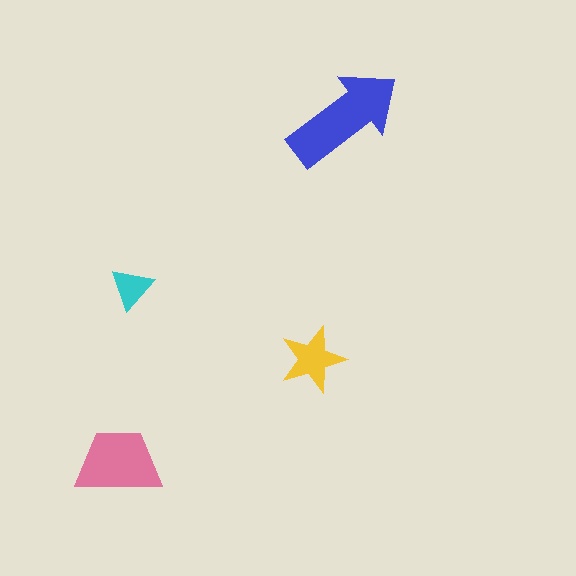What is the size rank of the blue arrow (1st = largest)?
1st.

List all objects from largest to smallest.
The blue arrow, the pink trapezoid, the yellow star, the cyan triangle.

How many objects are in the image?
There are 4 objects in the image.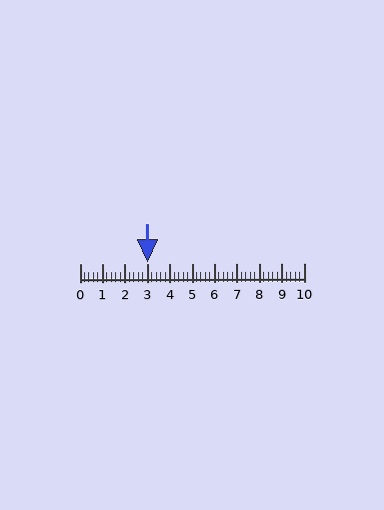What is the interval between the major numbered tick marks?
The major tick marks are spaced 1 units apart.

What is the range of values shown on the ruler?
The ruler shows values from 0 to 10.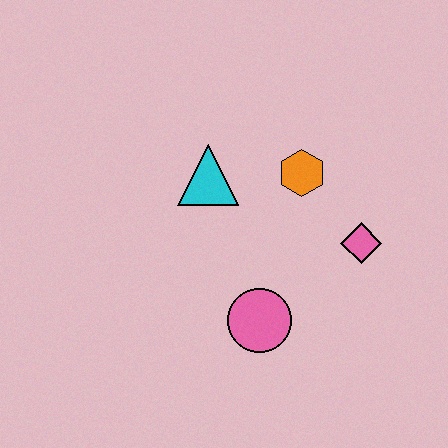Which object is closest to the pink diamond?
The orange hexagon is closest to the pink diamond.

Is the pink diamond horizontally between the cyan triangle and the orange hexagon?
No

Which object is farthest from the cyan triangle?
The pink diamond is farthest from the cyan triangle.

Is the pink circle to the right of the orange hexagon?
No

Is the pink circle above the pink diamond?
No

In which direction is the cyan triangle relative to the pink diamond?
The cyan triangle is to the left of the pink diamond.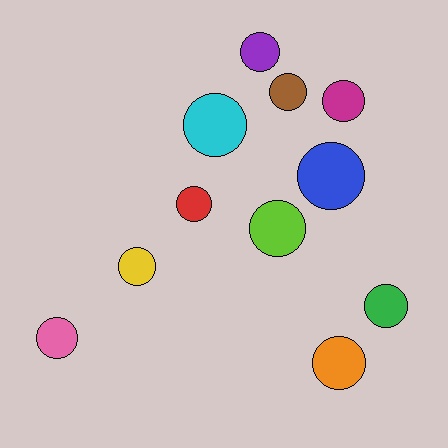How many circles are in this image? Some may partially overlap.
There are 11 circles.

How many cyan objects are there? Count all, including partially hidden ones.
There is 1 cyan object.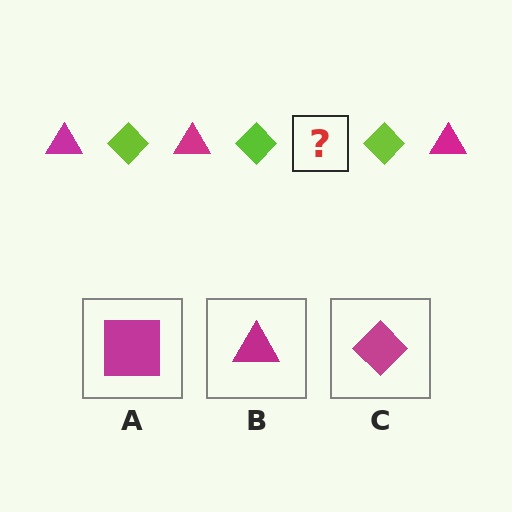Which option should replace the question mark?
Option B.